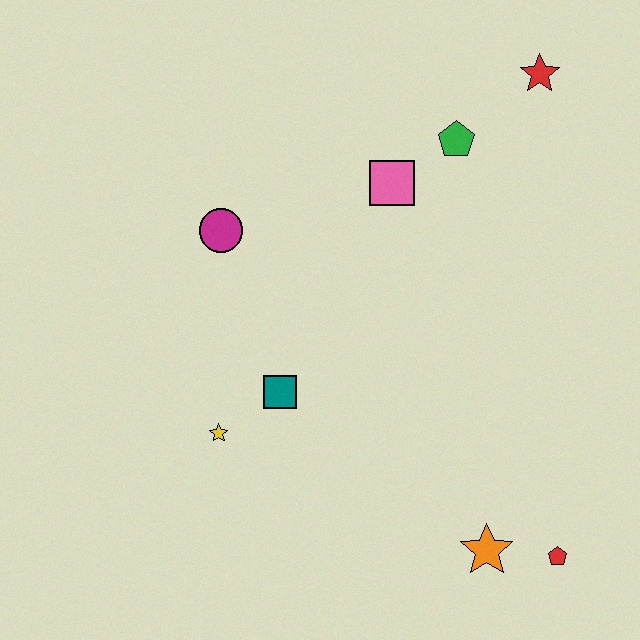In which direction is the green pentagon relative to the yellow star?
The green pentagon is above the yellow star.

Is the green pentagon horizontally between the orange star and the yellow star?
Yes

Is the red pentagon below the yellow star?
Yes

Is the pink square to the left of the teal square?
No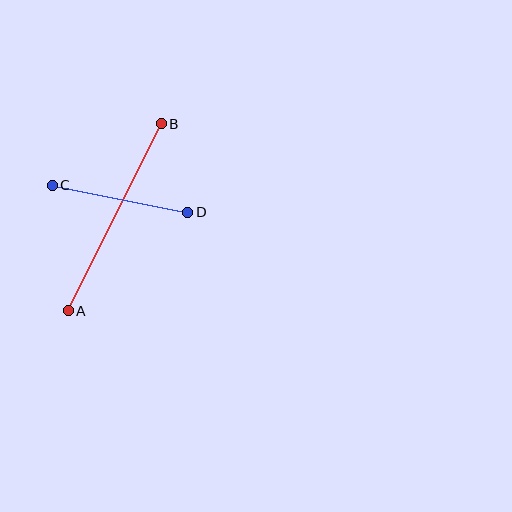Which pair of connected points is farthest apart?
Points A and B are farthest apart.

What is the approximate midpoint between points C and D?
The midpoint is at approximately (120, 199) pixels.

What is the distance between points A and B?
The distance is approximately 208 pixels.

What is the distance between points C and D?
The distance is approximately 138 pixels.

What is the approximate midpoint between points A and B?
The midpoint is at approximately (115, 217) pixels.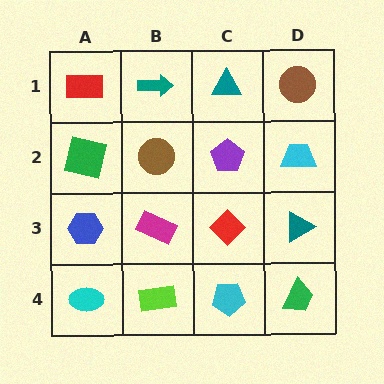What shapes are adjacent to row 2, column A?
A red rectangle (row 1, column A), a blue hexagon (row 3, column A), a brown circle (row 2, column B).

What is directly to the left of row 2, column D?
A purple pentagon.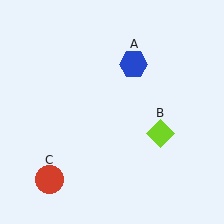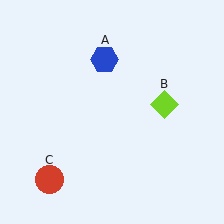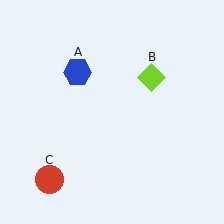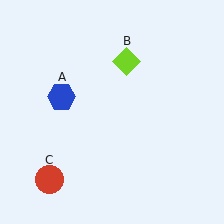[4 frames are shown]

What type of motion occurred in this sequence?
The blue hexagon (object A), lime diamond (object B) rotated counterclockwise around the center of the scene.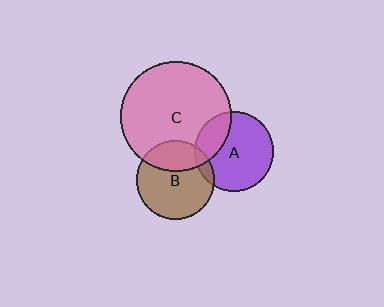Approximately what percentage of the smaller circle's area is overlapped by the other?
Approximately 30%.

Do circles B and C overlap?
Yes.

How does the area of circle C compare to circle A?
Approximately 1.9 times.